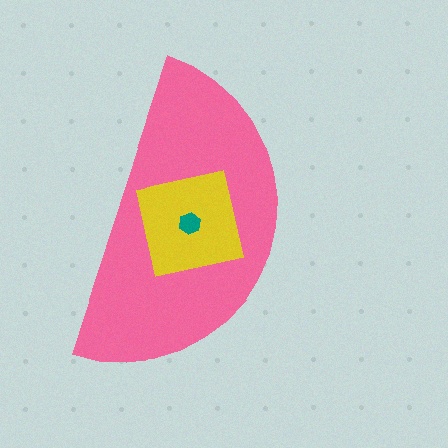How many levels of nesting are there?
3.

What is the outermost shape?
The pink semicircle.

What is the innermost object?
The teal hexagon.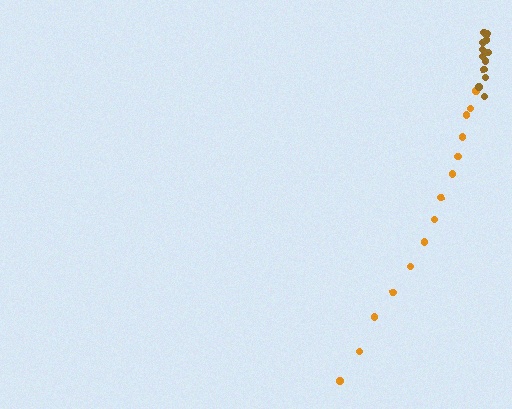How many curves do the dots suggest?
There are 2 distinct paths.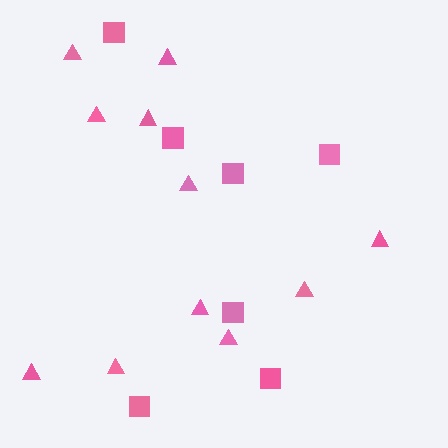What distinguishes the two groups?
There are 2 groups: one group of squares (7) and one group of triangles (11).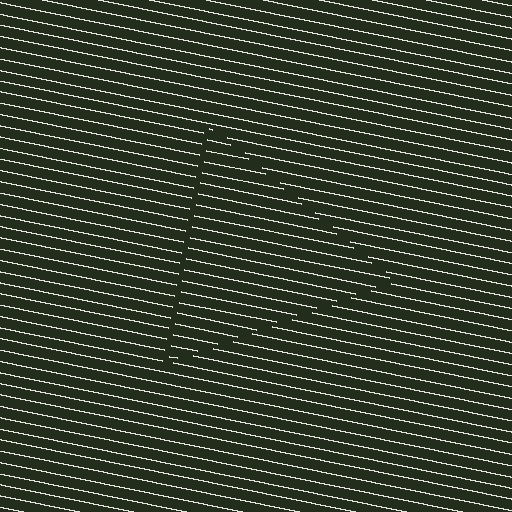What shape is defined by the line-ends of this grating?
An illusory triangle. The interior of the shape contains the same grating, shifted by half a period — the contour is defined by the phase discontinuity where line-ends from the inner and outer gratings abut.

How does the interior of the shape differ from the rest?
The interior of the shape contains the same grating, shifted by half a period — the contour is defined by the phase discontinuity where line-ends from the inner and outer gratings abut.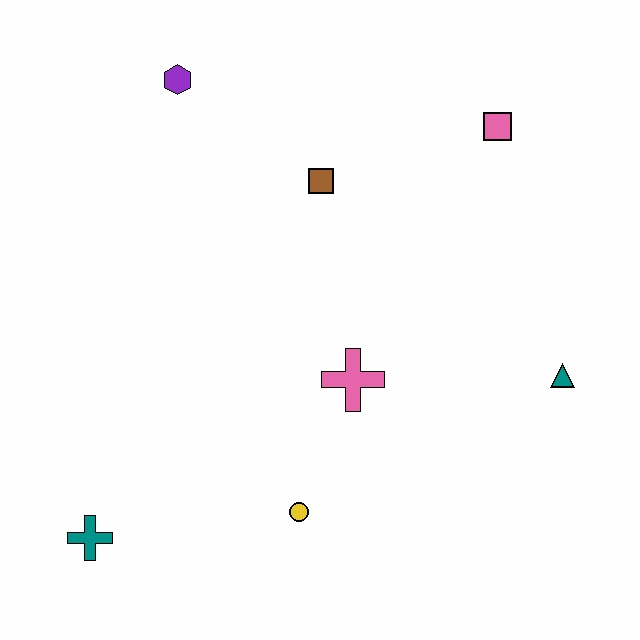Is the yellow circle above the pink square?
No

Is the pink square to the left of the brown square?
No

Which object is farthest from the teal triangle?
The teal cross is farthest from the teal triangle.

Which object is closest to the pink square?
The brown square is closest to the pink square.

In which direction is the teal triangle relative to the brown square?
The teal triangle is to the right of the brown square.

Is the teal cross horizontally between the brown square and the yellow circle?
No